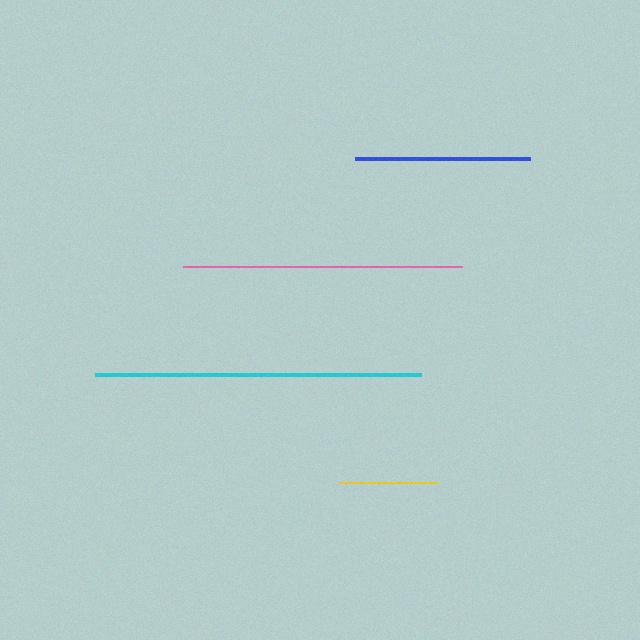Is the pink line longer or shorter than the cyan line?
The cyan line is longer than the pink line.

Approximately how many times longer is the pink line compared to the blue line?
The pink line is approximately 1.6 times the length of the blue line.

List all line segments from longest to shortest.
From longest to shortest: cyan, pink, blue, yellow.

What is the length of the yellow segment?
The yellow segment is approximately 99 pixels long.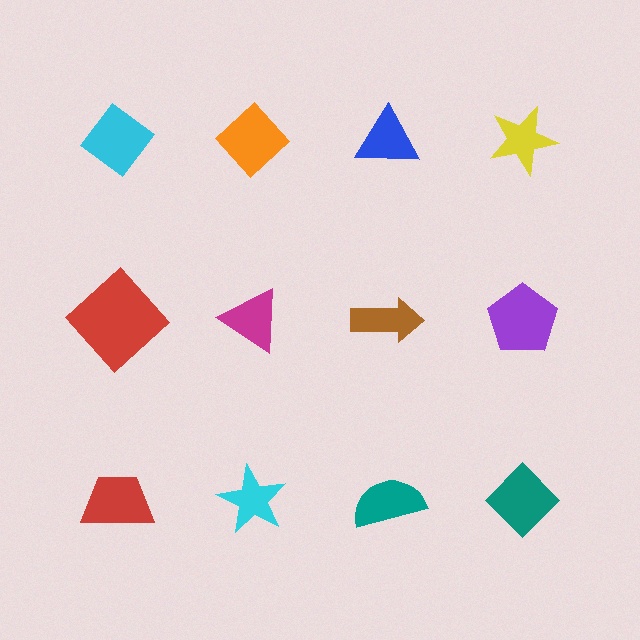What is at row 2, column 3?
A brown arrow.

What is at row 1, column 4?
A yellow star.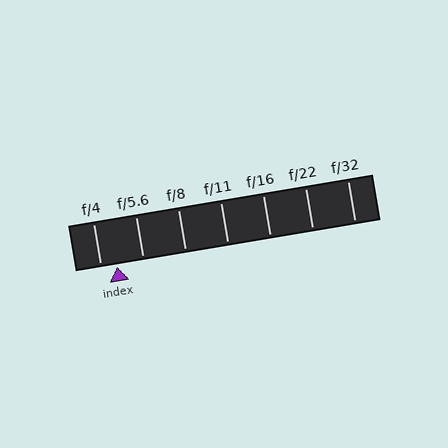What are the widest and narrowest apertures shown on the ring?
The widest aperture shown is f/4 and the narrowest is f/32.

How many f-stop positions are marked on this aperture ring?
There are 7 f-stop positions marked.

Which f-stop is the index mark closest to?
The index mark is closest to f/4.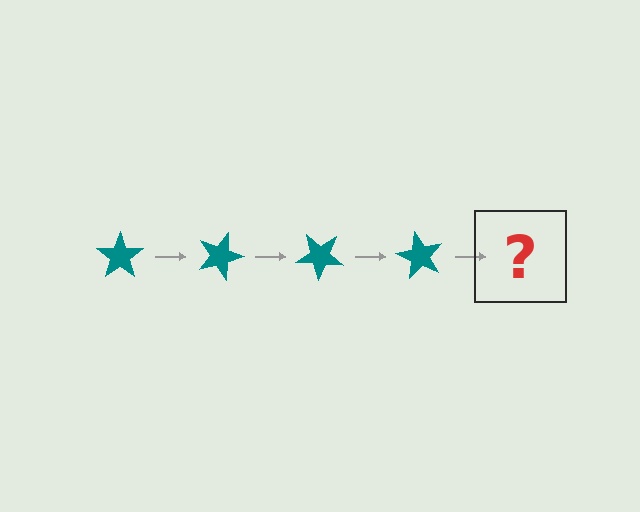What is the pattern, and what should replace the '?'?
The pattern is that the star rotates 20 degrees each step. The '?' should be a teal star rotated 80 degrees.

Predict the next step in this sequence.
The next step is a teal star rotated 80 degrees.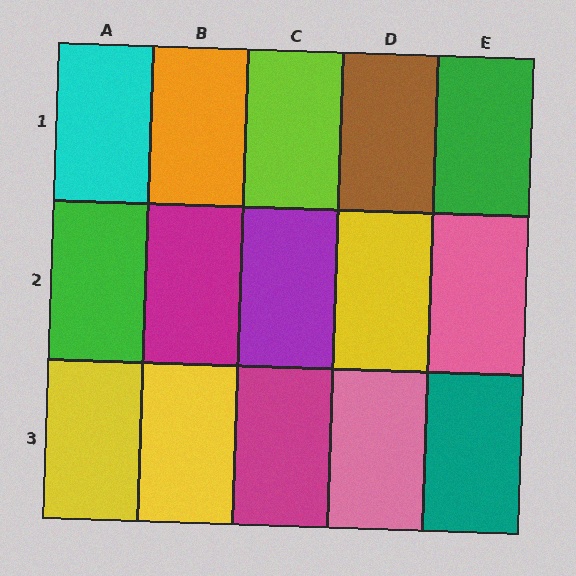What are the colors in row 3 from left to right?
Yellow, yellow, magenta, pink, teal.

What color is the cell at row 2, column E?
Pink.